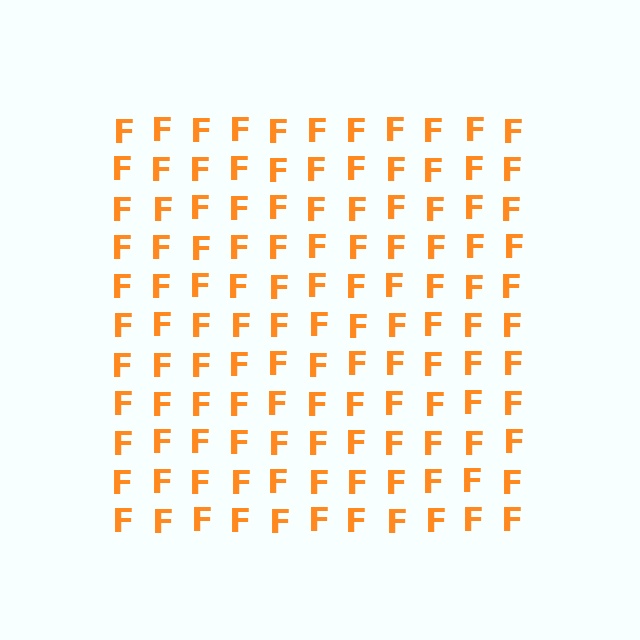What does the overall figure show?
The overall figure shows a square.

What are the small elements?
The small elements are letter F's.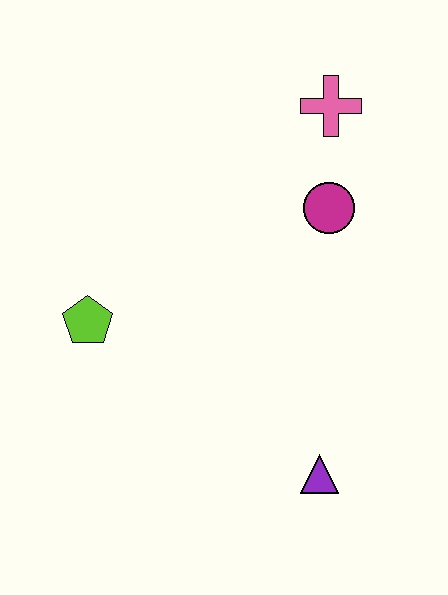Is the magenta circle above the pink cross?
No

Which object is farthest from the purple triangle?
The pink cross is farthest from the purple triangle.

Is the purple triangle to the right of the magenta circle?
No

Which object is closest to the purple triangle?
The magenta circle is closest to the purple triangle.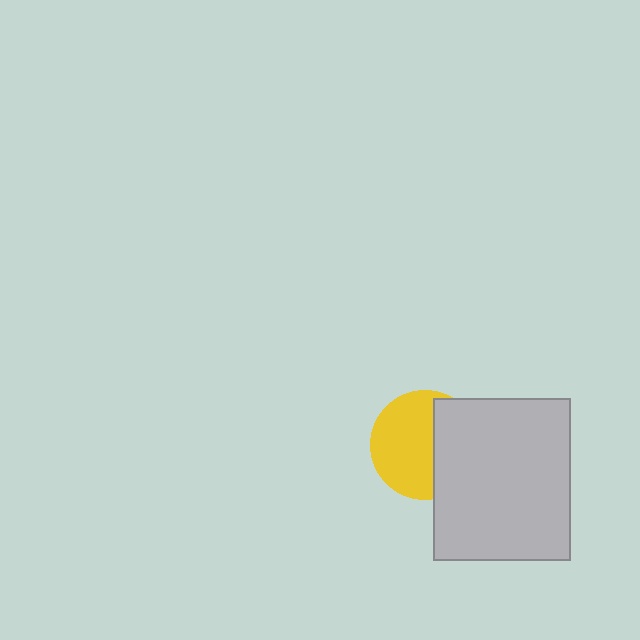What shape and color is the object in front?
The object in front is a light gray rectangle.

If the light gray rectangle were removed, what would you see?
You would see the complete yellow circle.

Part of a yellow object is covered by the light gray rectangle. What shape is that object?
It is a circle.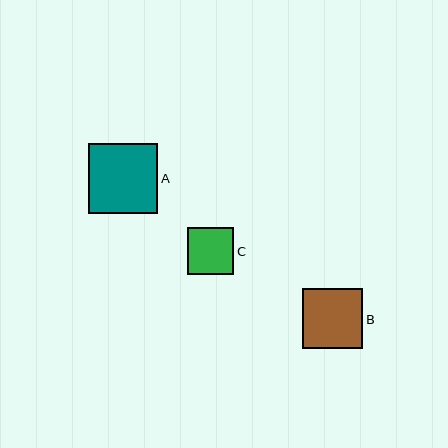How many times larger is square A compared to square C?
Square A is approximately 1.5 times the size of square C.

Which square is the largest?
Square A is the largest with a size of approximately 70 pixels.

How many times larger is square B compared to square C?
Square B is approximately 1.3 times the size of square C.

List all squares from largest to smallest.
From largest to smallest: A, B, C.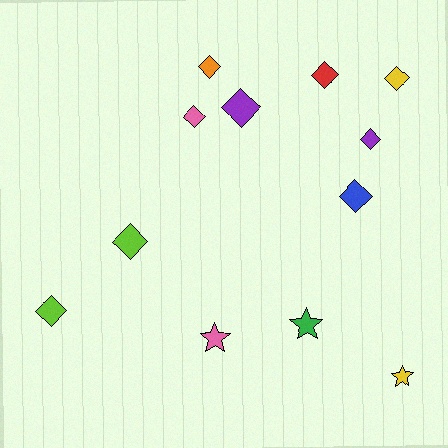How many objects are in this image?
There are 12 objects.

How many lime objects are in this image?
There are 2 lime objects.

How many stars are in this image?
There are 3 stars.